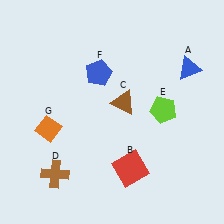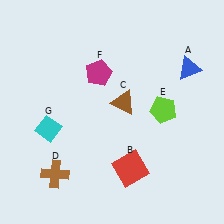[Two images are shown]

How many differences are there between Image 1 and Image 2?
There are 2 differences between the two images.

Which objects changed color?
F changed from blue to magenta. G changed from orange to cyan.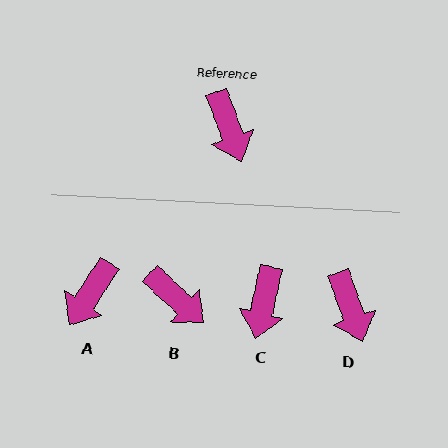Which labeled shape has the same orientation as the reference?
D.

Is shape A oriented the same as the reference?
No, it is off by about 54 degrees.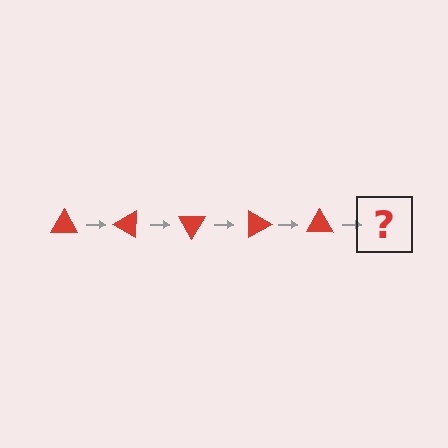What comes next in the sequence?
The next element should be a red triangle rotated 150 degrees.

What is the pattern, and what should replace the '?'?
The pattern is that the triangle rotates 30 degrees each step. The '?' should be a red triangle rotated 150 degrees.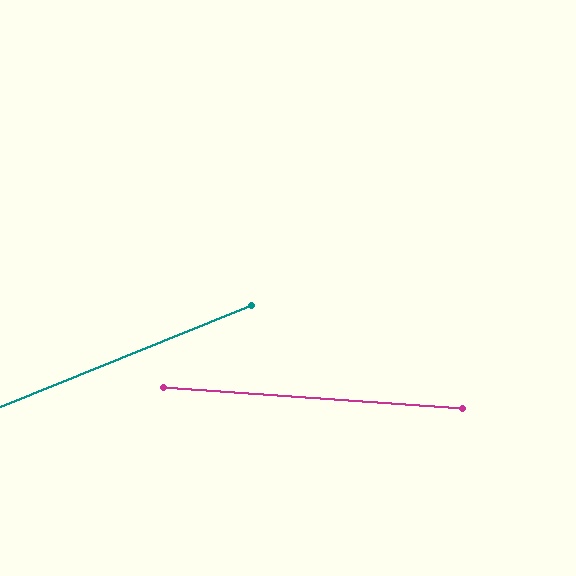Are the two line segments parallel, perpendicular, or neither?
Neither parallel nor perpendicular — they differ by about 26°.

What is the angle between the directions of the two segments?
Approximately 26 degrees.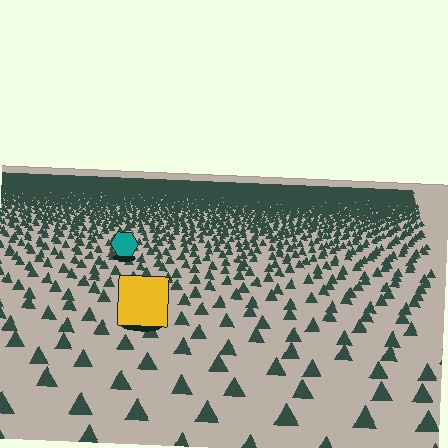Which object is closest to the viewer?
The yellow square is closest. The texture marks near it are larger and more spread out.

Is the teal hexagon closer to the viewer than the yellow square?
No. The yellow square is closer — you can tell from the texture gradient: the ground texture is coarser near it.